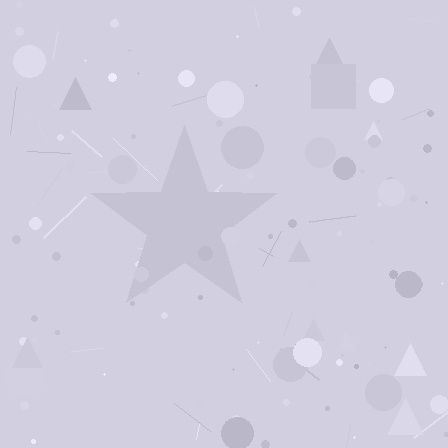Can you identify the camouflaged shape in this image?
The camouflaged shape is a star.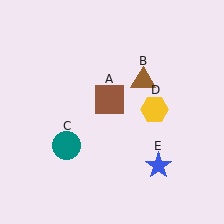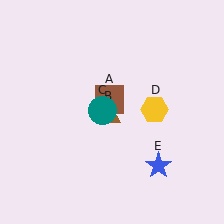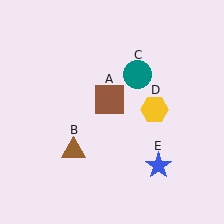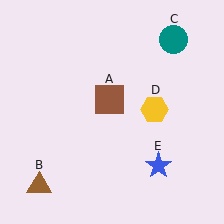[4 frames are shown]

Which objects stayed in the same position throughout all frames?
Brown square (object A) and yellow hexagon (object D) and blue star (object E) remained stationary.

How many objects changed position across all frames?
2 objects changed position: brown triangle (object B), teal circle (object C).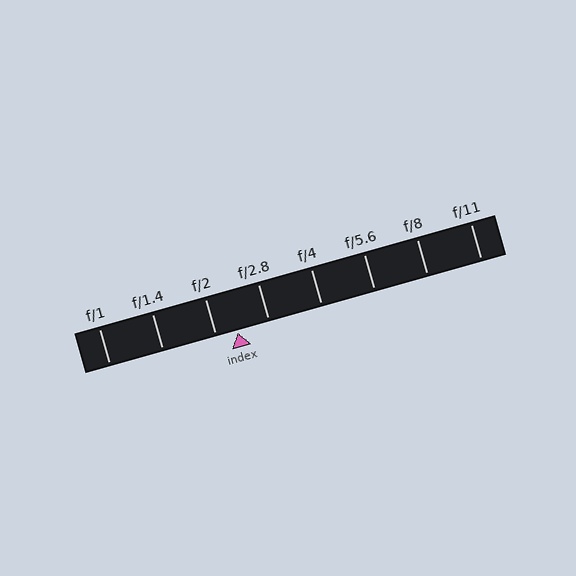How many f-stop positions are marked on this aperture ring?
There are 8 f-stop positions marked.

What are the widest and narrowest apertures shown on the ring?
The widest aperture shown is f/1 and the narrowest is f/11.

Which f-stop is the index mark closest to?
The index mark is closest to f/2.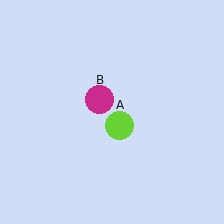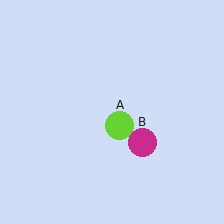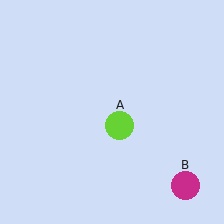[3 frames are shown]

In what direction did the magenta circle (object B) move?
The magenta circle (object B) moved down and to the right.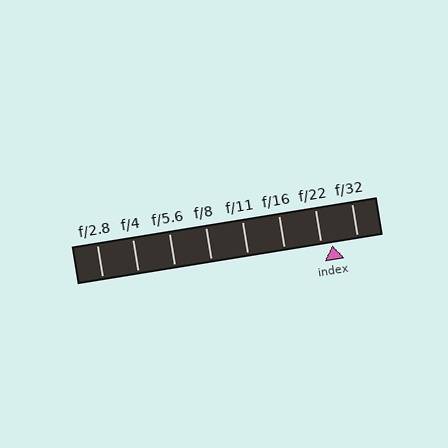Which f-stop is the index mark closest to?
The index mark is closest to f/22.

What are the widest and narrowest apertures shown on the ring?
The widest aperture shown is f/2.8 and the narrowest is f/32.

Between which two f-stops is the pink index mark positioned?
The index mark is between f/22 and f/32.